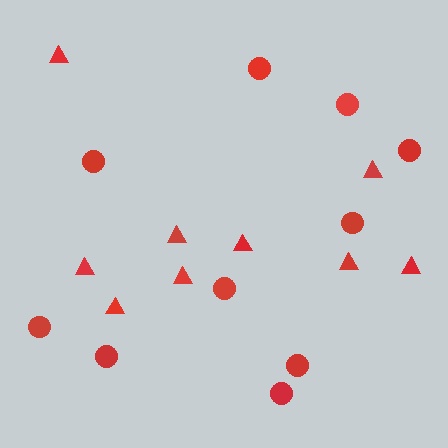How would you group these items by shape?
There are 2 groups: one group of triangles (9) and one group of circles (10).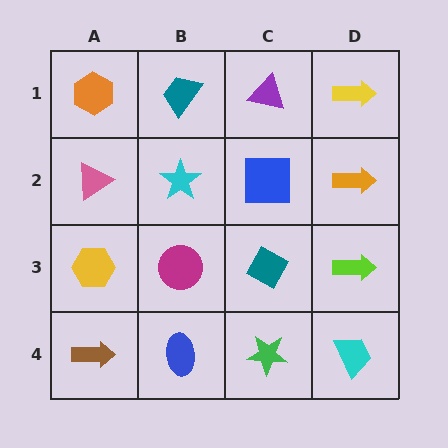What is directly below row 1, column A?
A pink triangle.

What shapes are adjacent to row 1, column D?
An orange arrow (row 2, column D), a purple triangle (row 1, column C).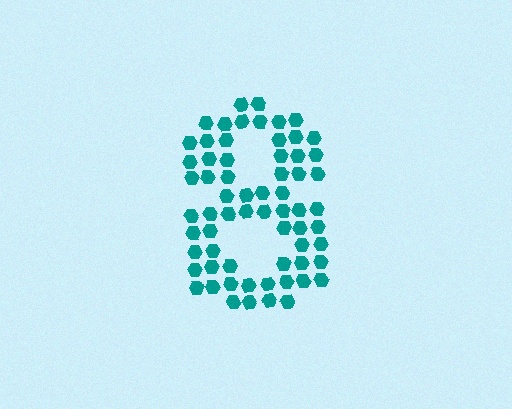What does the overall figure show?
The overall figure shows the digit 8.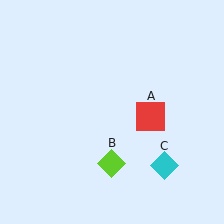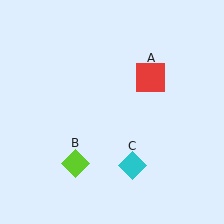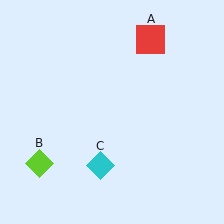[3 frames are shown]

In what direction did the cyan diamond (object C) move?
The cyan diamond (object C) moved left.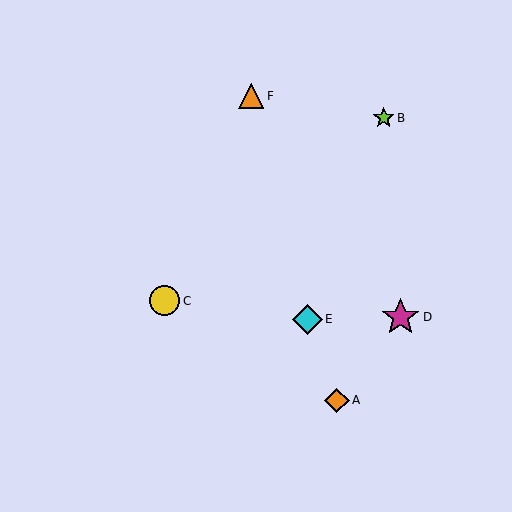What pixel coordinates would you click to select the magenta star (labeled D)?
Click at (400, 317) to select the magenta star D.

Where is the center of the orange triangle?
The center of the orange triangle is at (251, 96).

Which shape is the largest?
The magenta star (labeled D) is the largest.